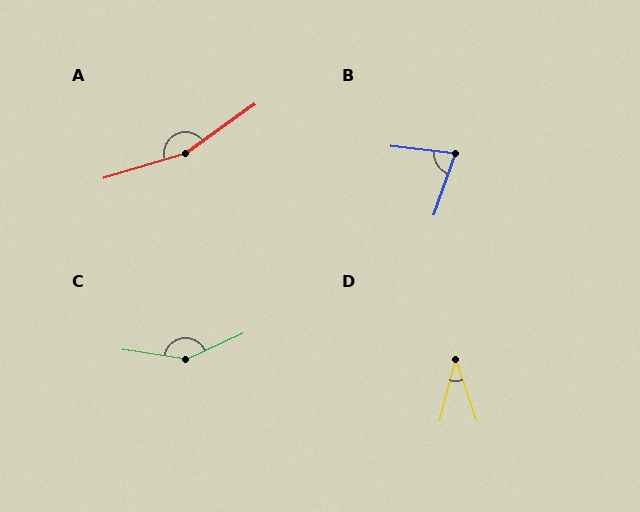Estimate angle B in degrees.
Approximately 78 degrees.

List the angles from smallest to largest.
D (34°), B (78°), C (147°), A (161°).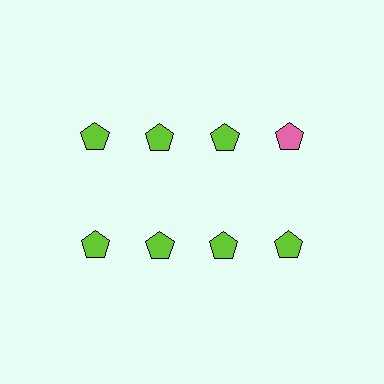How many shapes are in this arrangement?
There are 8 shapes arranged in a grid pattern.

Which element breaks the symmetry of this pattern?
The pink pentagon in the top row, second from right column breaks the symmetry. All other shapes are lime pentagons.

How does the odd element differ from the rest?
It has a different color: pink instead of lime.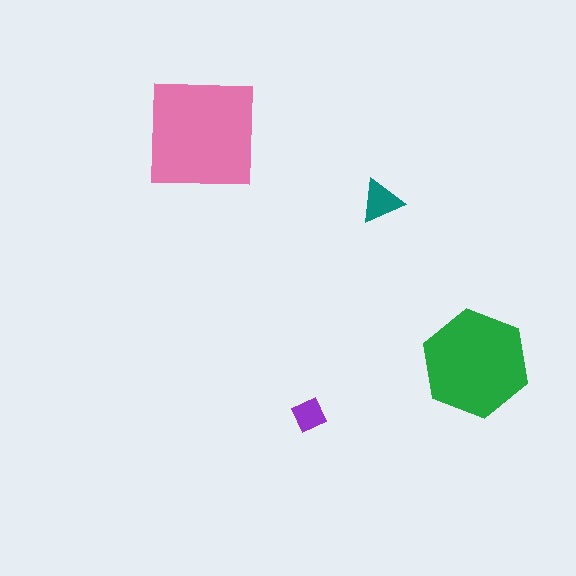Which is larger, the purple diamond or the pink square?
The pink square.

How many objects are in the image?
There are 4 objects in the image.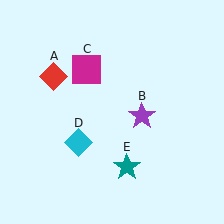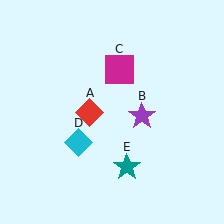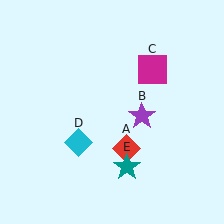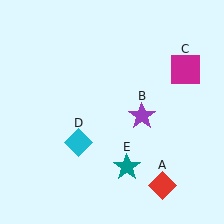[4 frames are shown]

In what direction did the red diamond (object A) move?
The red diamond (object A) moved down and to the right.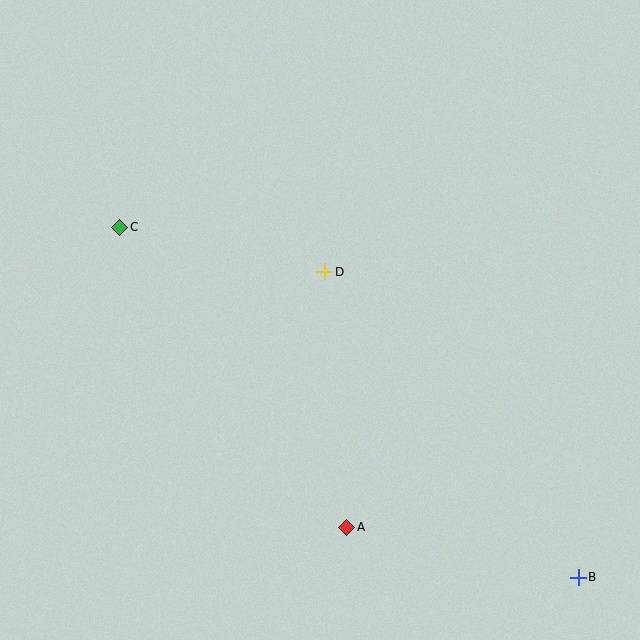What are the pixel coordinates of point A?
Point A is at (347, 527).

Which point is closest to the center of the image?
Point D at (325, 272) is closest to the center.